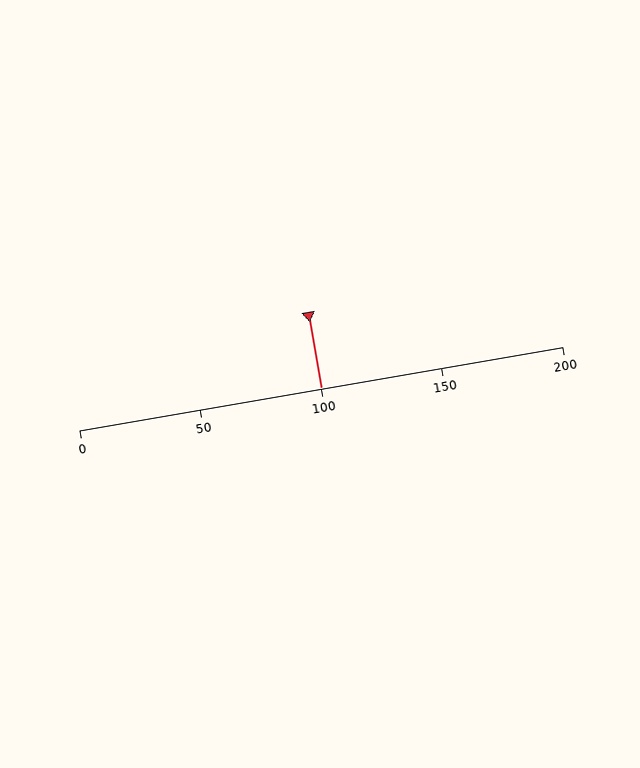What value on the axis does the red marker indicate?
The marker indicates approximately 100.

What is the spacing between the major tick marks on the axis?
The major ticks are spaced 50 apart.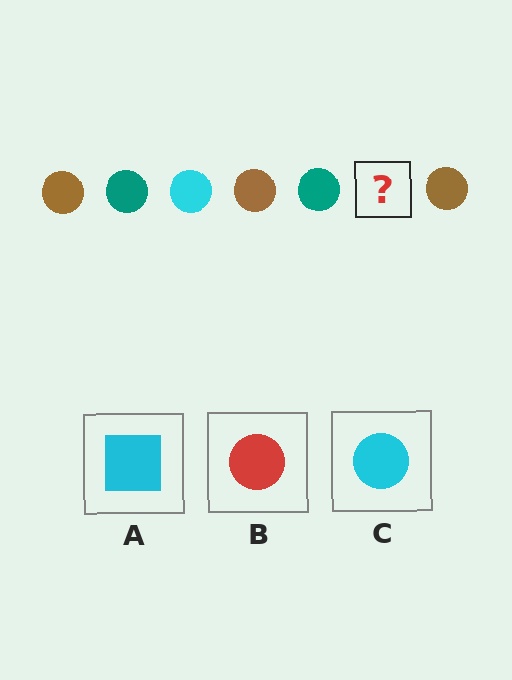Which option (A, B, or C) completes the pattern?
C.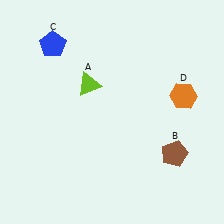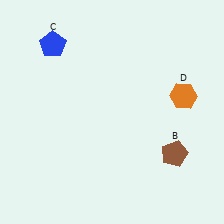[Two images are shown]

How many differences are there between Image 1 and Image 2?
There is 1 difference between the two images.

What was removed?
The lime triangle (A) was removed in Image 2.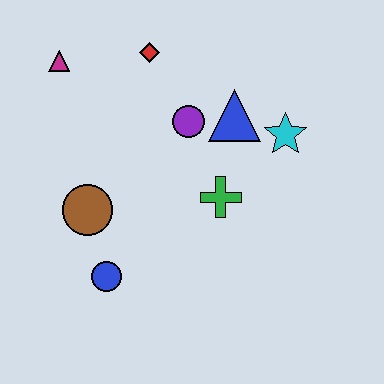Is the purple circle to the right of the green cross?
No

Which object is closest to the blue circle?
The brown circle is closest to the blue circle.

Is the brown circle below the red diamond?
Yes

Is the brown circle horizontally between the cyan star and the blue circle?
No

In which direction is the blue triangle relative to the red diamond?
The blue triangle is to the right of the red diamond.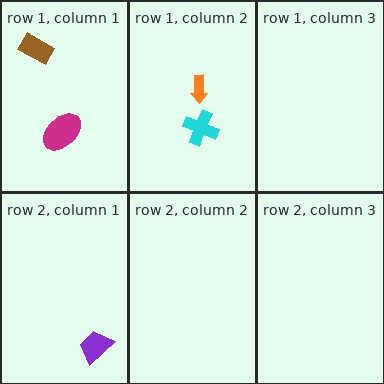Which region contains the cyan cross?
The row 1, column 2 region.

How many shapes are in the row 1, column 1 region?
2.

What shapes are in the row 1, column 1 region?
The magenta ellipse, the brown rectangle.